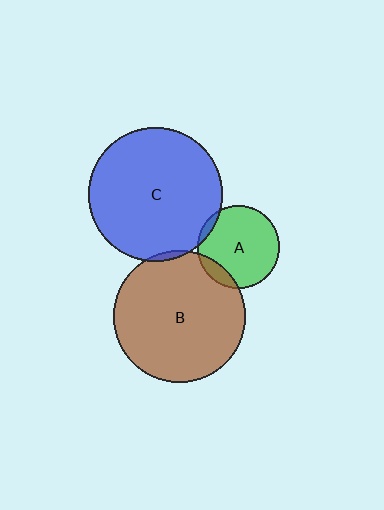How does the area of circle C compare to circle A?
Approximately 2.6 times.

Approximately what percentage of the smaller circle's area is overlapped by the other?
Approximately 5%.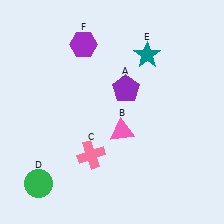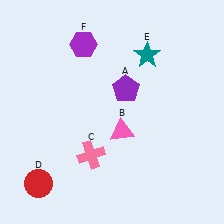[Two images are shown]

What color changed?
The circle (D) changed from green in Image 1 to red in Image 2.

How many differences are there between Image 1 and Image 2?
There is 1 difference between the two images.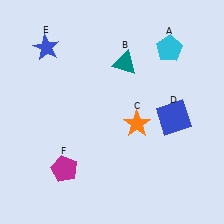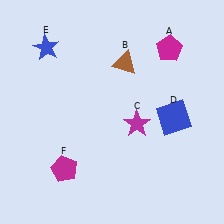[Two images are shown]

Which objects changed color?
A changed from cyan to magenta. B changed from teal to brown. C changed from orange to magenta.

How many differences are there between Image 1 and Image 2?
There are 3 differences between the two images.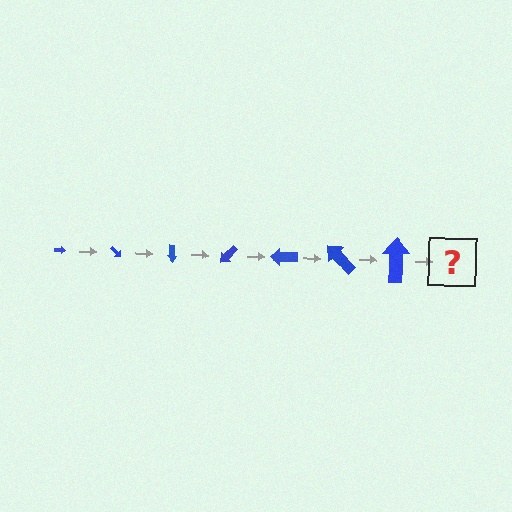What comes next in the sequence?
The next element should be an arrow, larger than the previous one and rotated 315 degrees from the start.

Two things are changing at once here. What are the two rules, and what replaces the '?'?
The two rules are that the arrow grows larger each step and it rotates 45 degrees each step. The '?' should be an arrow, larger than the previous one and rotated 315 degrees from the start.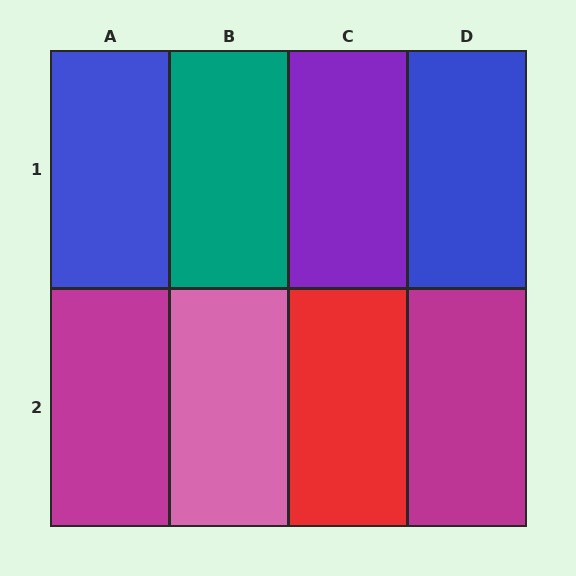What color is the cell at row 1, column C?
Purple.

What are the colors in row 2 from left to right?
Magenta, pink, red, magenta.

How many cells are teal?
1 cell is teal.